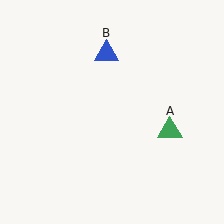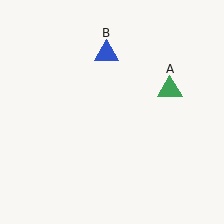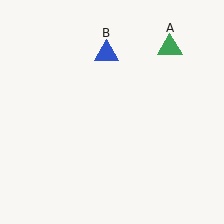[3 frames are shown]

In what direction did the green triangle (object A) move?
The green triangle (object A) moved up.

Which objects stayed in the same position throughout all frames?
Blue triangle (object B) remained stationary.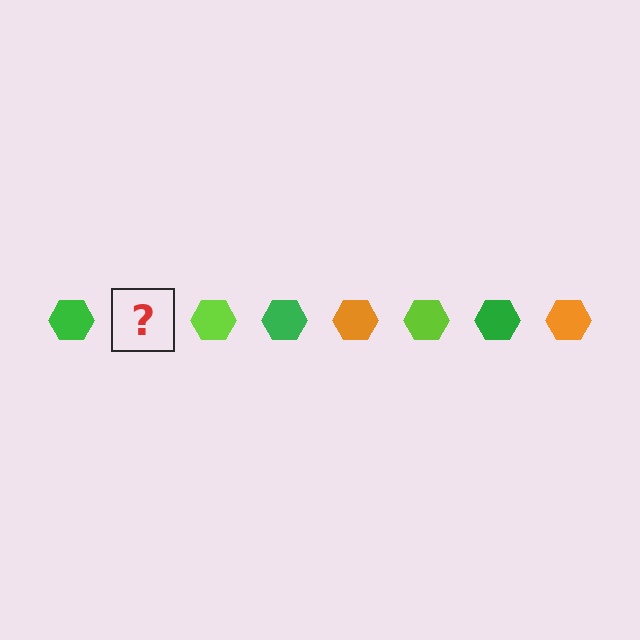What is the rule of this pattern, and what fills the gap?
The rule is that the pattern cycles through green, orange, lime hexagons. The gap should be filled with an orange hexagon.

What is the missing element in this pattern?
The missing element is an orange hexagon.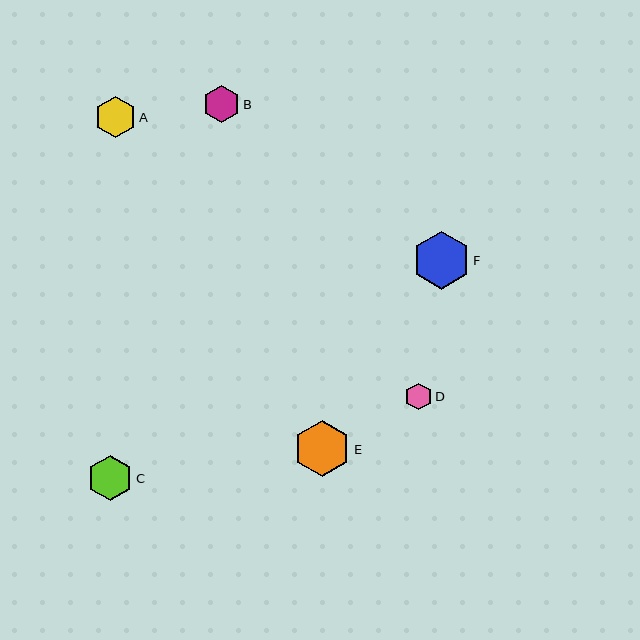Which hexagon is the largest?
Hexagon F is the largest with a size of approximately 57 pixels.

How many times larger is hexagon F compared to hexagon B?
Hexagon F is approximately 1.5 times the size of hexagon B.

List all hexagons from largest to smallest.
From largest to smallest: F, E, C, A, B, D.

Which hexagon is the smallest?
Hexagon D is the smallest with a size of approximately 27 pixels.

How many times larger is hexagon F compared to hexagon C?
Hexagon F is approximately 1.3 times the size of hexagon C.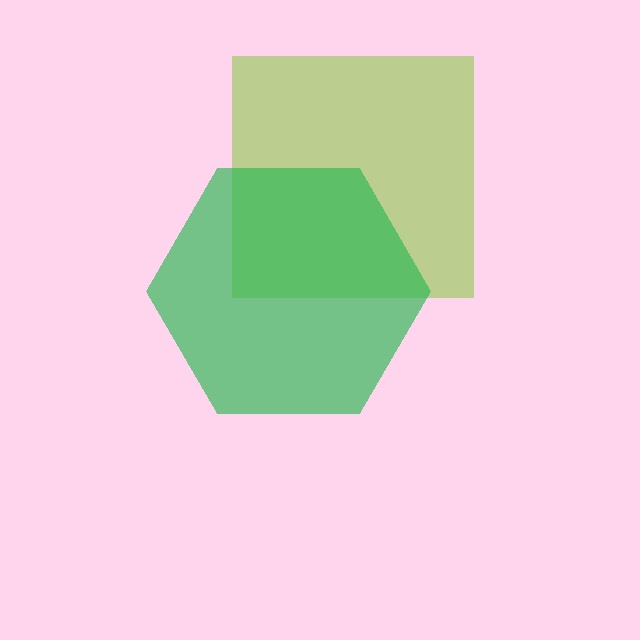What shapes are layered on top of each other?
The layered shapes are: a lime square, a green hexagon.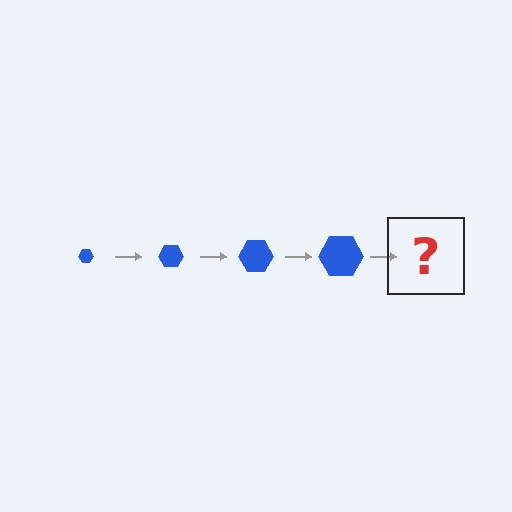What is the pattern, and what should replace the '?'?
The pattern is that the hexagon gets progressively larger each step. The '?' should be a blue hexagon, larger than the previous one.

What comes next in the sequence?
The next element should be a blue hexagon, larger than the previous one.